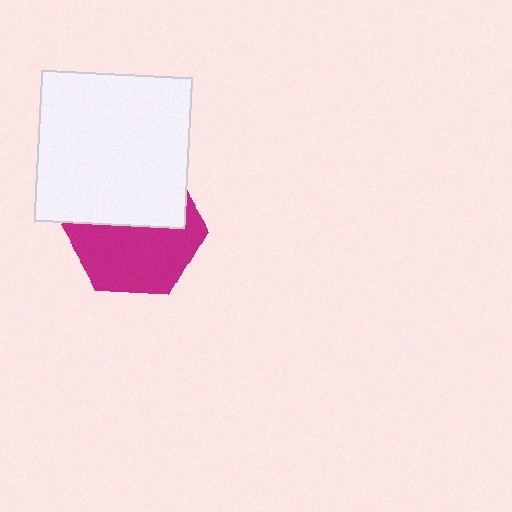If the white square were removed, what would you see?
You would see the complete magenta hexagon.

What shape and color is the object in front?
The object in front is a white square.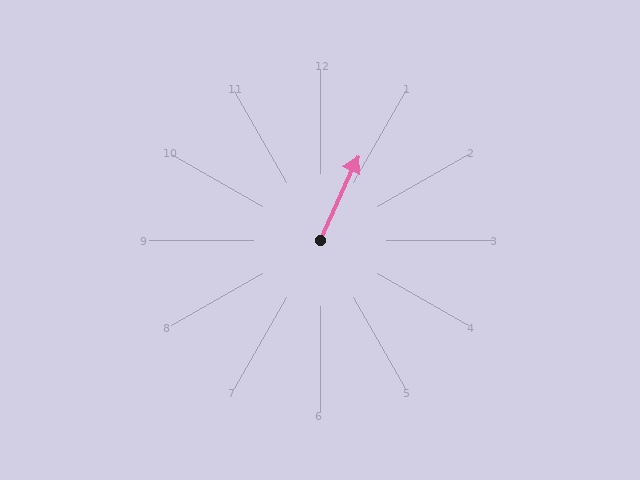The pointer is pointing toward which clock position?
Roughly 1 o'clock.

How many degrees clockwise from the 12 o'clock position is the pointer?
Approximately 24 degrees.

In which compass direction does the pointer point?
Northeast.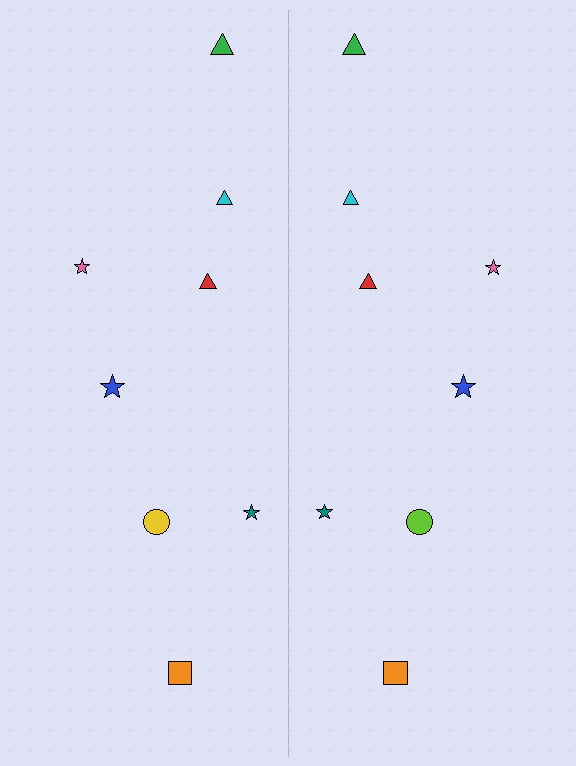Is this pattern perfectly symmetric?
No, the pattern is not perfectly symmetric. The lime circle on the right side breaks the symmetry — its mirror counterpart is yellow.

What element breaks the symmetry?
The lime circle on the right side breaks the symmetry — its mirror counterpart is yellow.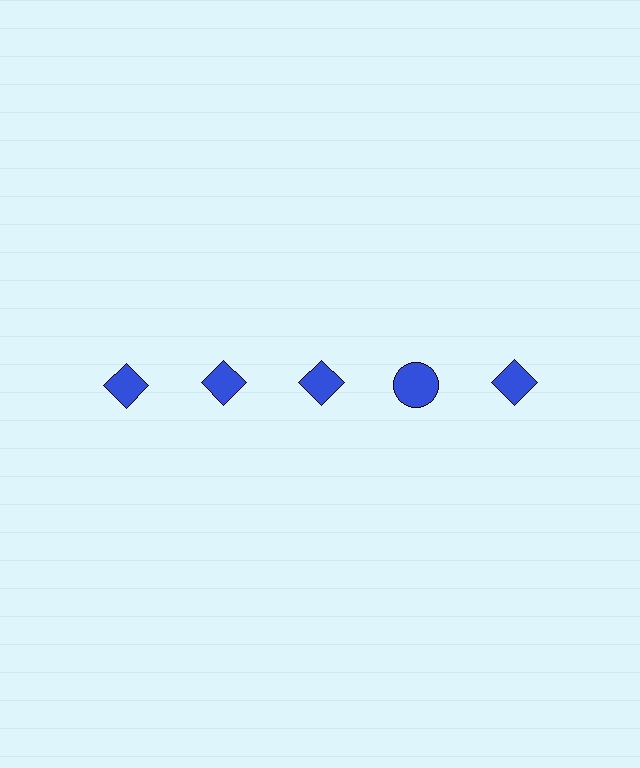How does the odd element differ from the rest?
It has a different shape: circle instead of diamond.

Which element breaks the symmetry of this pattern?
The blue circle in the top row, second from right column breaks the symmetry. All other shapes are blue diamonds.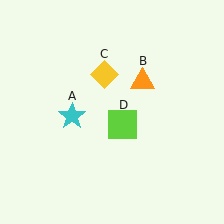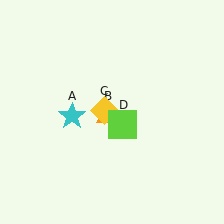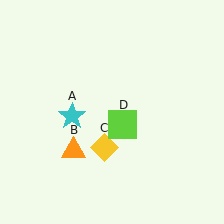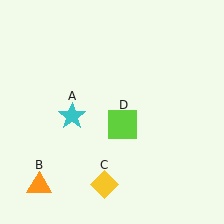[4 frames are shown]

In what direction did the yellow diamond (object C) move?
The yellow diamond (object C) moved down.